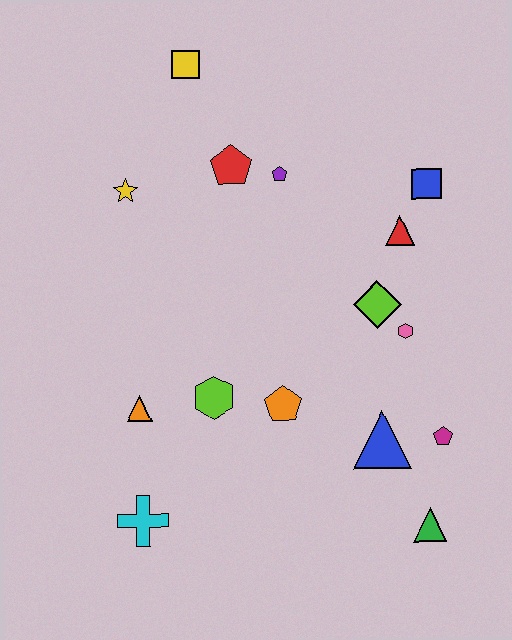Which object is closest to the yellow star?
The red pentagon is closest to the yellow star.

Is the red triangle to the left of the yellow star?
No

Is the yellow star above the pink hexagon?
Yes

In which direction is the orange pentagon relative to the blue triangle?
The orange pentagon is to the left of the blue triangle.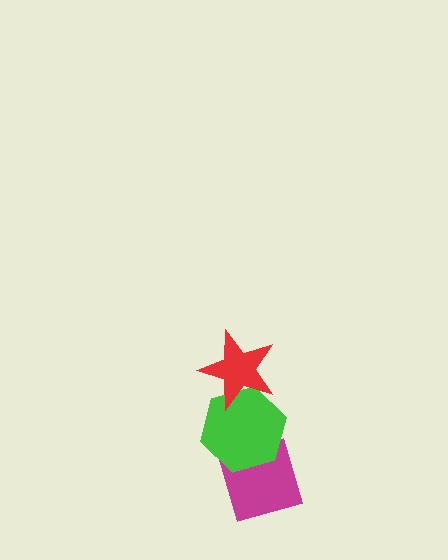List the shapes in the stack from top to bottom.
From top to bottom: the red star, the green hexagon, the magenta diamond.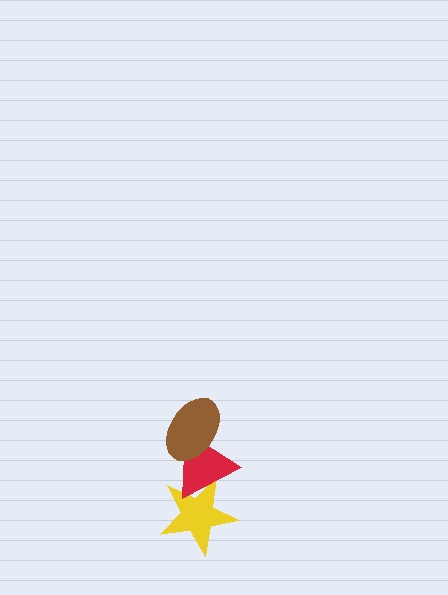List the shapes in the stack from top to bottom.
From top to bottom: the brown ellipse, the red triangle, the yellow star.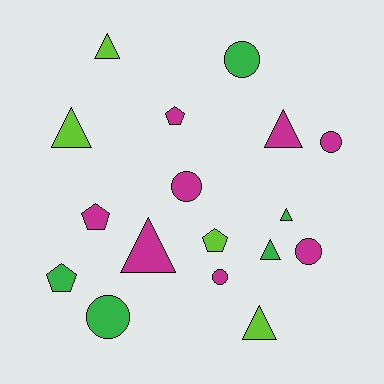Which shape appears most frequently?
Triangle, with 7 objects.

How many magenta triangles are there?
There are 2 magenta triangles.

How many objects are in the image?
There are 17 objects.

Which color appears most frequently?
Magenta, with 8 objects.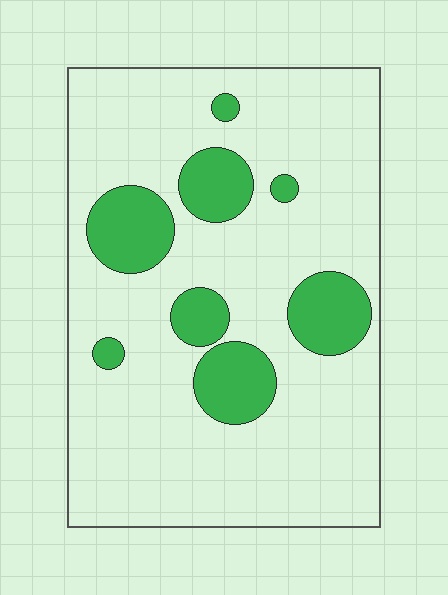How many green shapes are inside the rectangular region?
8.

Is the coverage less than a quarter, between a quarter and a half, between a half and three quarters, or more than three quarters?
Less than a quarter.